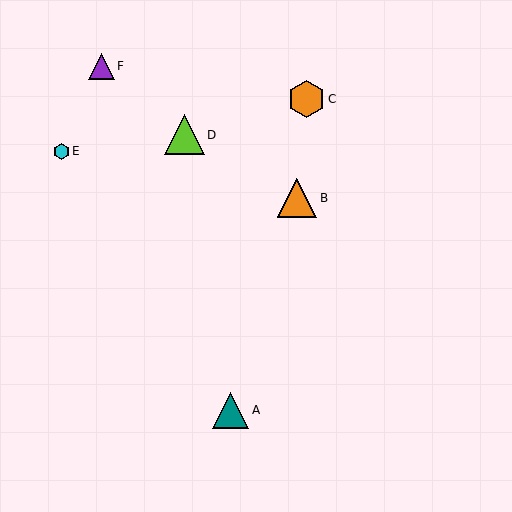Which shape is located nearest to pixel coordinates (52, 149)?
The cyan hexagon (labeled E) at (61, 151) is nearest to that location.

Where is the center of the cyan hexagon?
The center of the cyan hexagon is at (61, 151).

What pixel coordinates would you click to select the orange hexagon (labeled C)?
Click at (307, 99) to select the orange hexagon C.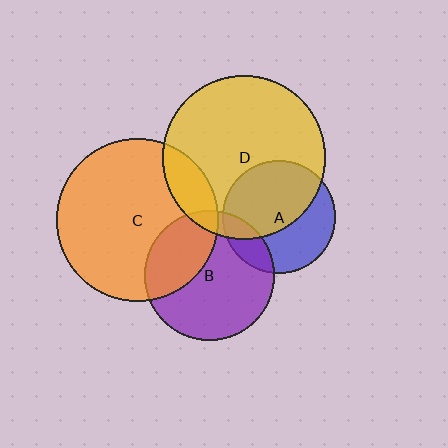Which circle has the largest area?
Circle D (yellow).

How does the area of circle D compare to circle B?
Approximately 1.6 times.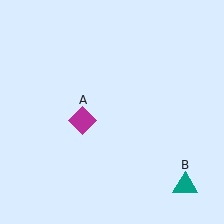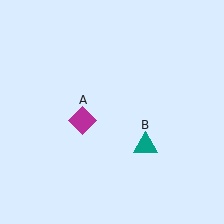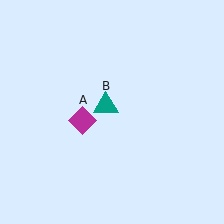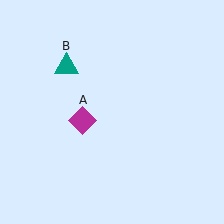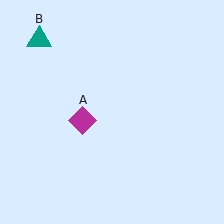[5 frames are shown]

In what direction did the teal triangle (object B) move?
The teal triangle (object B) moved up and to the left.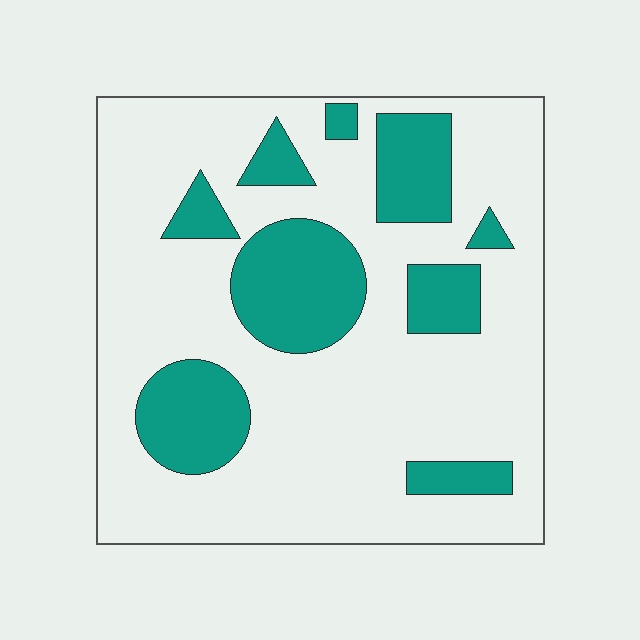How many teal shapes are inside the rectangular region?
9.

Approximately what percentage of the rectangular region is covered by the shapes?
Approximately 25%.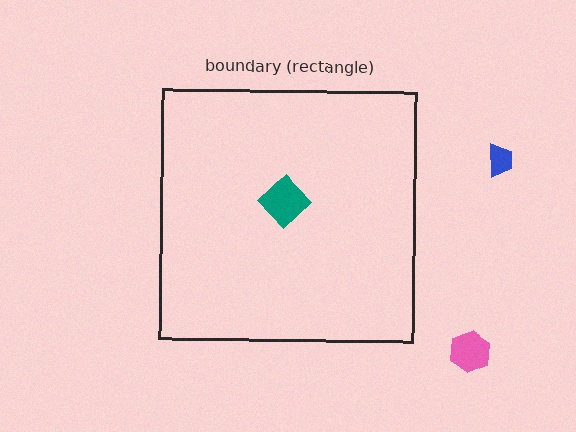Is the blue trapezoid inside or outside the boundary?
Outside.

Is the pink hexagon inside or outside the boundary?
Outside.